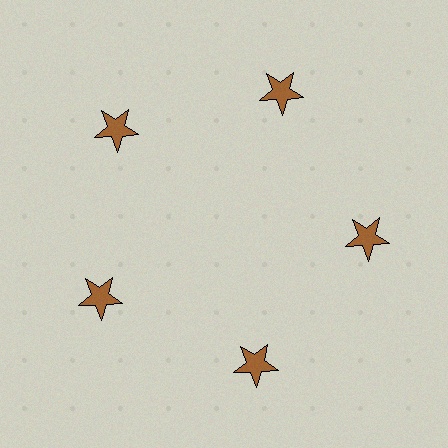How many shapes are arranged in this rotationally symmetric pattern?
There are 5 shapes, arranged in 5 groups of 1.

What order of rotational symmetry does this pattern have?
This pattern has 5-fold rotational symmetry.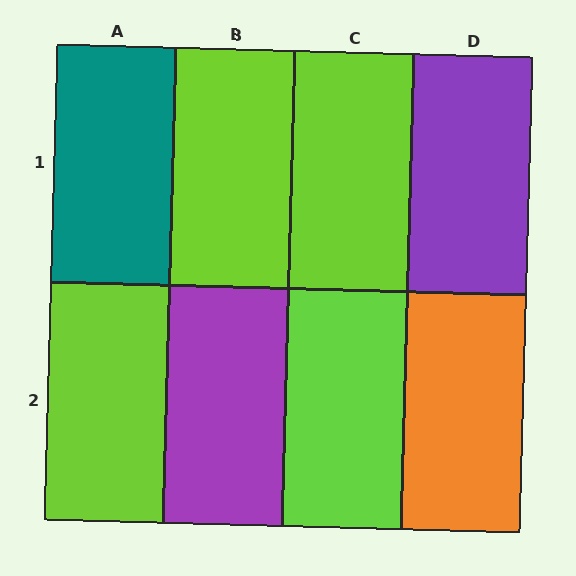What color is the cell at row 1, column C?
Lime.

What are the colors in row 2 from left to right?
Lime, purple, lime, orange.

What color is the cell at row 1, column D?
Purple.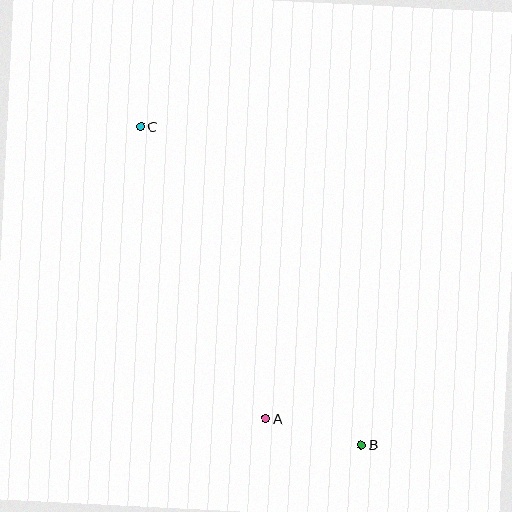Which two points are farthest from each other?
Points B and C are farthest from each other.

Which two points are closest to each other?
Points A and B are closest to each other.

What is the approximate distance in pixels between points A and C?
The distance between A and C is approximately 318 pixels.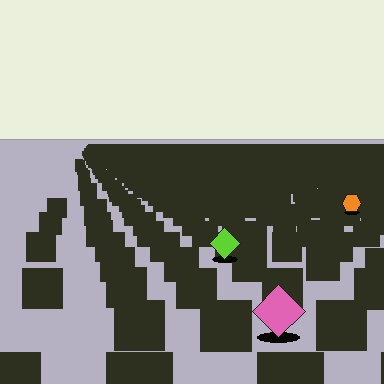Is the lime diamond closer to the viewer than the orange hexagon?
Yes. The lime diamond is closer — you can tell from the texture gradient: the ground texture is coarser near it.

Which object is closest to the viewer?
The pink diamond is closest. The texture marks near it are larger and more spread out.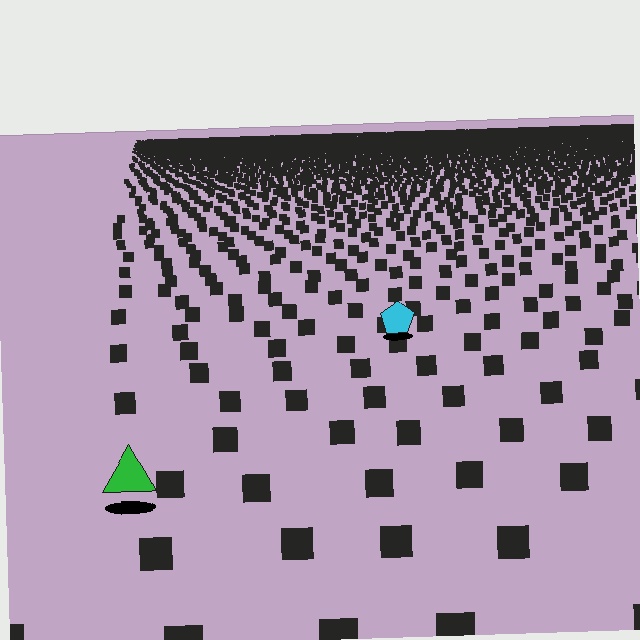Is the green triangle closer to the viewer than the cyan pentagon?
Yes. The green triangle is closer — you can tell from the texture gradient: the ground texture is coarser near it.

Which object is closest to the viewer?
The green triangle is closest. The texture marks near it are larger and more spread out.